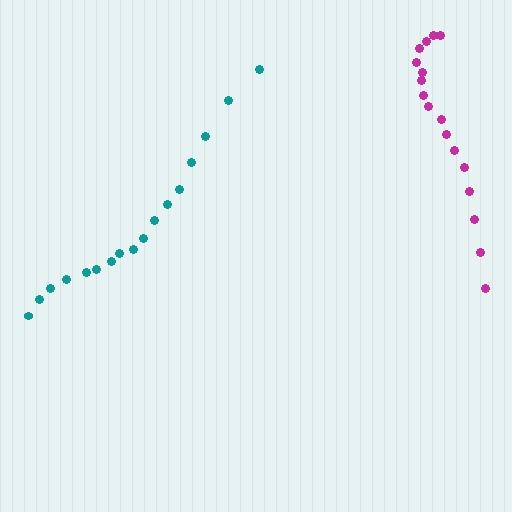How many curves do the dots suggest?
There are 2 distinct paths.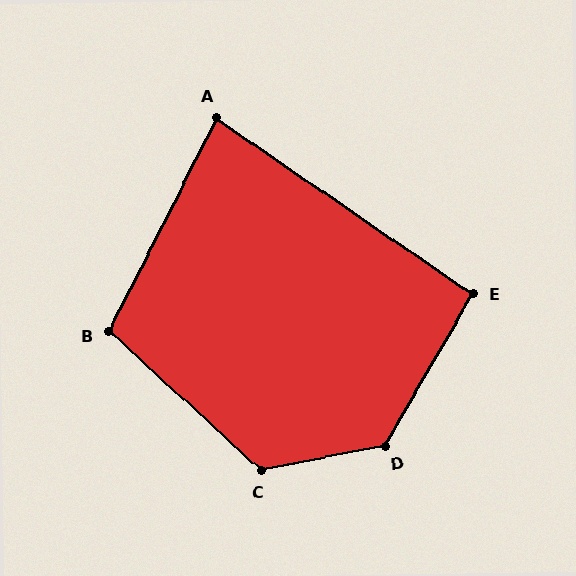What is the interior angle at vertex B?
Approximately 106 degrees (obtuse).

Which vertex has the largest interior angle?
D, at approximately 132 degrees.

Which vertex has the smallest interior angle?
A, at approximately 82 degrees.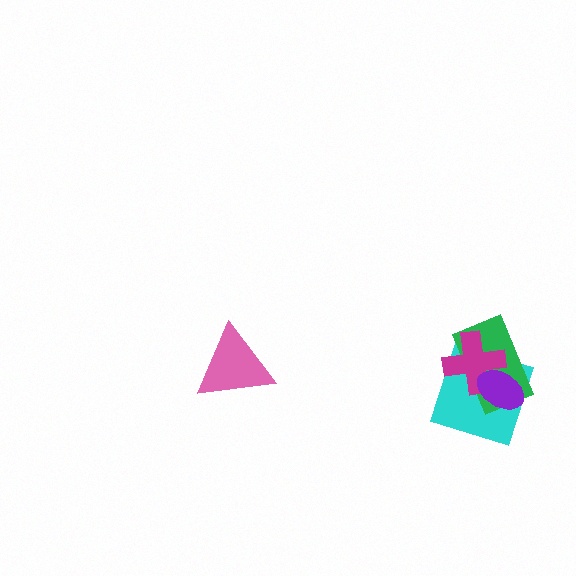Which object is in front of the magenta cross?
The purple ellipse is in front of the magenta cross.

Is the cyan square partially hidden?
Yes, it is partially covered by another shape.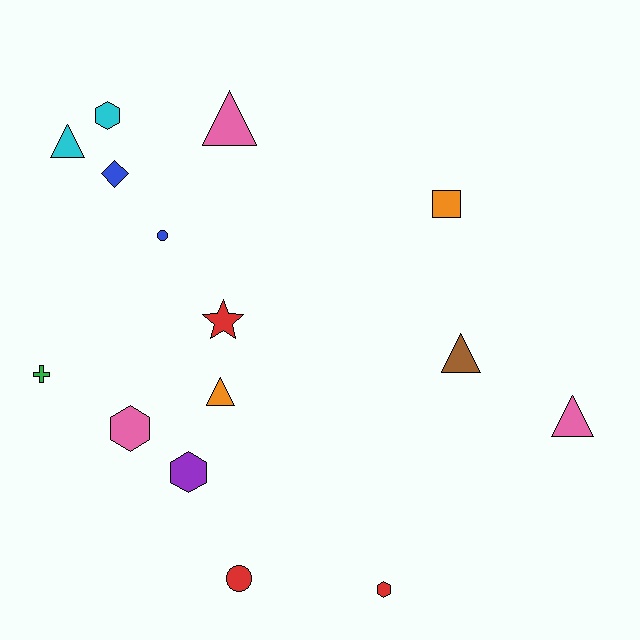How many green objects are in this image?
There is 1 green object.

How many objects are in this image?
There are 15 objects.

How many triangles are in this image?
There are 5 triangles.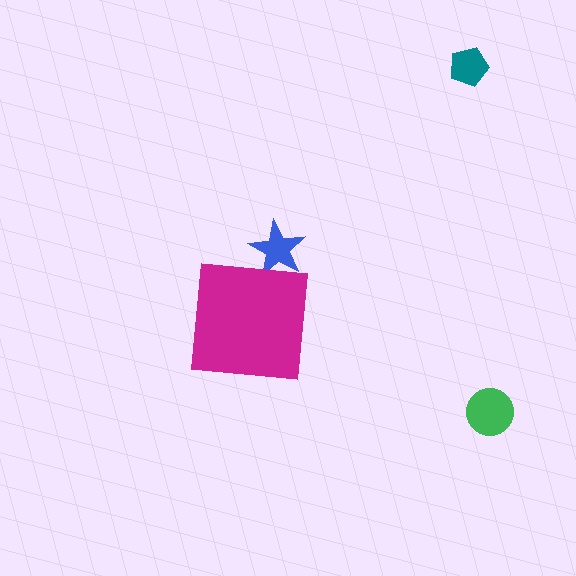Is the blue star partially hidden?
Yes, the blue star is partially hidden behind the magenta square.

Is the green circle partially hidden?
No, the green circle is fully visible.